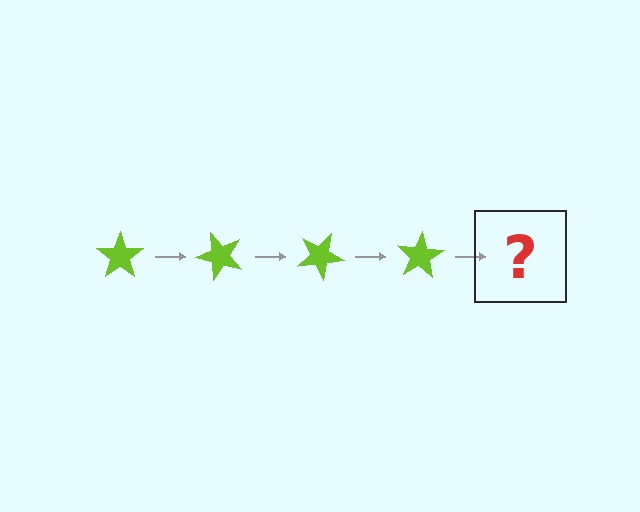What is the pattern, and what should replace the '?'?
The pattern is that the star rotates 50 degrees each step. The '?' should be a lime star rotated 200 degrees.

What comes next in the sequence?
The next element should be a lime star rotated 200 degrees.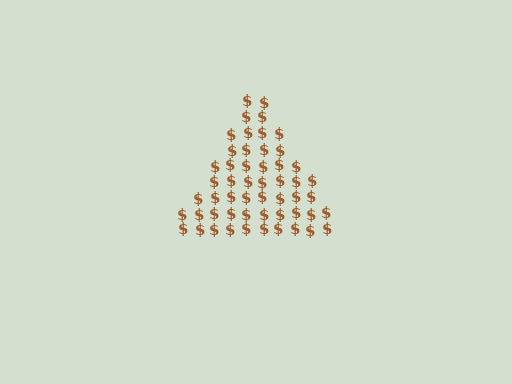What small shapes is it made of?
It is made of small dollar signs.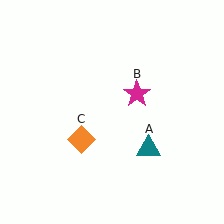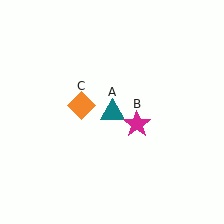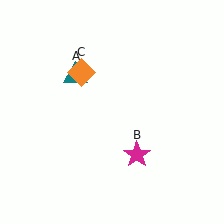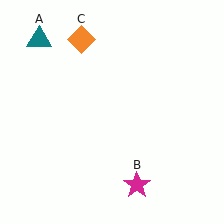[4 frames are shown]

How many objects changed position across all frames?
3 objects changed position: teal triangle (object A), magenta star (object B), orange diamond (object C).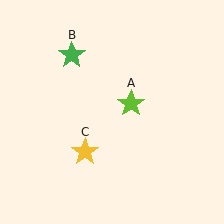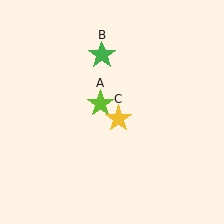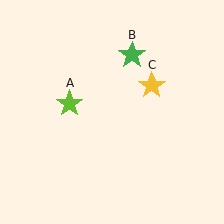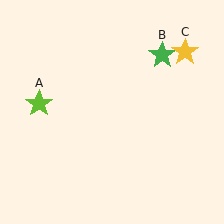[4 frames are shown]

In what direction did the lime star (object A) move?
The lime star (object A) moved left.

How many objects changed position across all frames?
3 objects changed position: lime star (object A), green star (object B), yellow star (object C).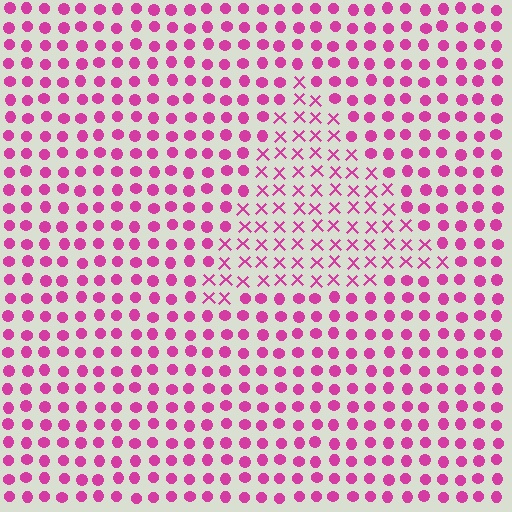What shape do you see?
I see a triangle.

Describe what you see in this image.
The image is filled with small magenta elements arranged in a uniform grid. A triangle-shaped region contains X marks, while the surrounding area contains circles. The boundary is defined purely by the change in element shape.